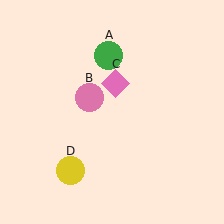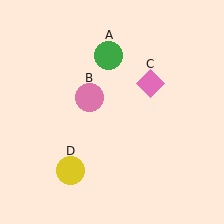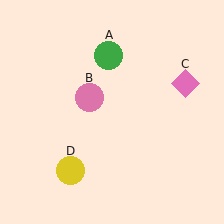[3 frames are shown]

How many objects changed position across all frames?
1 object changed position: pink diamond (object C).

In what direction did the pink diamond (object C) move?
The pink diamond (object C) moved right.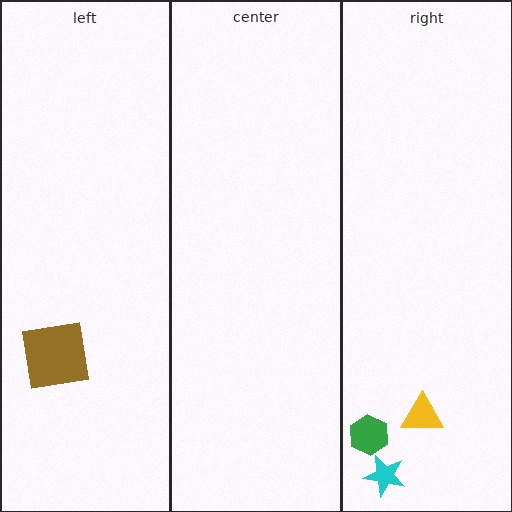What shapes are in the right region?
The green hexagon, the cyan star, the yellow triangle.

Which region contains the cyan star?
The right region.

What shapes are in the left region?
The brown square.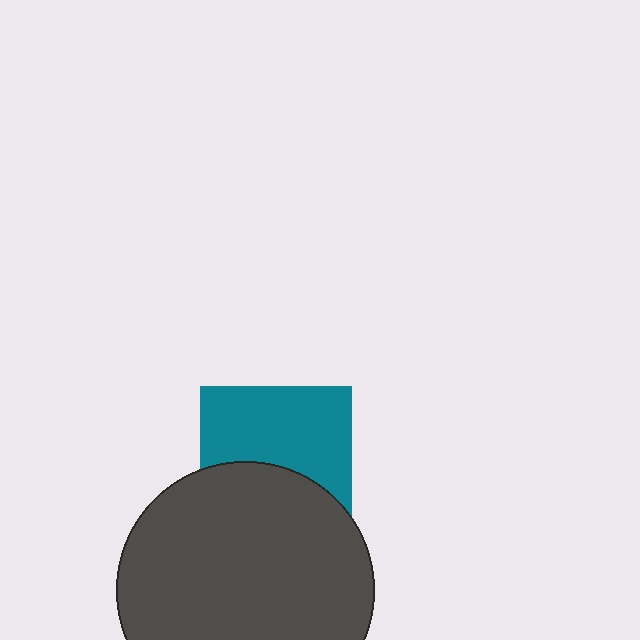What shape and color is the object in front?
The object in front is a dark gray circle.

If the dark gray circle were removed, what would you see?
You would see the complete teal square.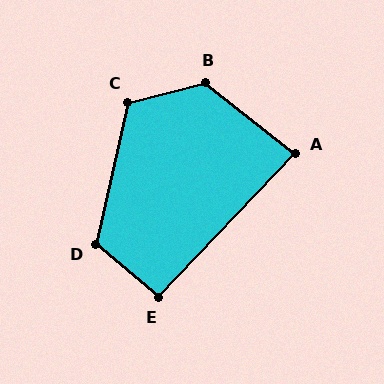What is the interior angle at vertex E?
Approximately 94 degrees (approximately right).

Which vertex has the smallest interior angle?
A, at approximately 85 degrees.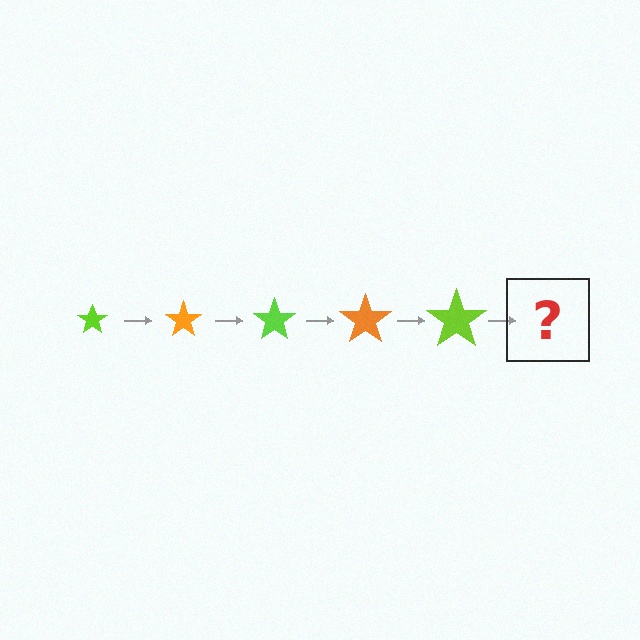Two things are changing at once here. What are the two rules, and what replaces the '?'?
The two rules are that the star grows larger each step and the color cycles through lime and orange. The '?' should be an orange star, larger than the previous one.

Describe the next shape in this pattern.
It should be an orange star, larger than the previous one.